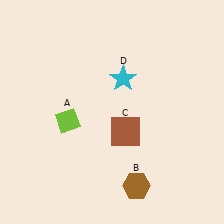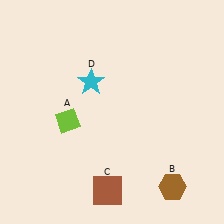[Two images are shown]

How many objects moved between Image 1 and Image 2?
3 objects moved between the two images.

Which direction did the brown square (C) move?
The brown square (C) moved down.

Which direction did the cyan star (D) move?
The cyan star (D) moved left.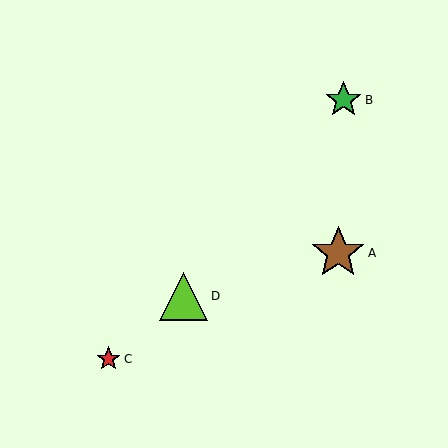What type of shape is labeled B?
Shape B is a green star.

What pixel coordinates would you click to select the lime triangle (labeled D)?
Click at (183, 296) to select the lime triangle D.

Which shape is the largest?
The brown star (labeled A) is the largest.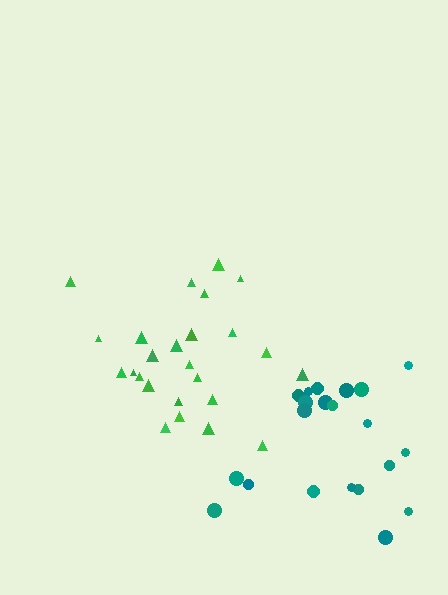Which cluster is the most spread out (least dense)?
Teal.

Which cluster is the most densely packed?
Green.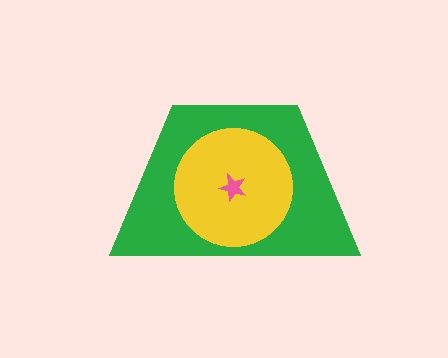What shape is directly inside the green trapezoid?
The yellow circle.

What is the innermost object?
The pink star.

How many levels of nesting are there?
3.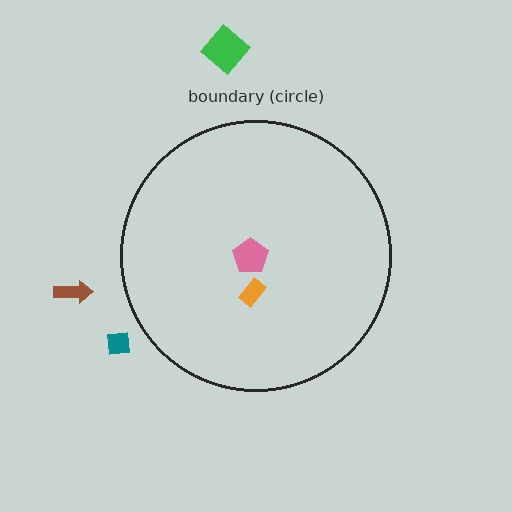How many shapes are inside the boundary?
2 inside, 3 outside.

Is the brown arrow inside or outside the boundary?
Outside.